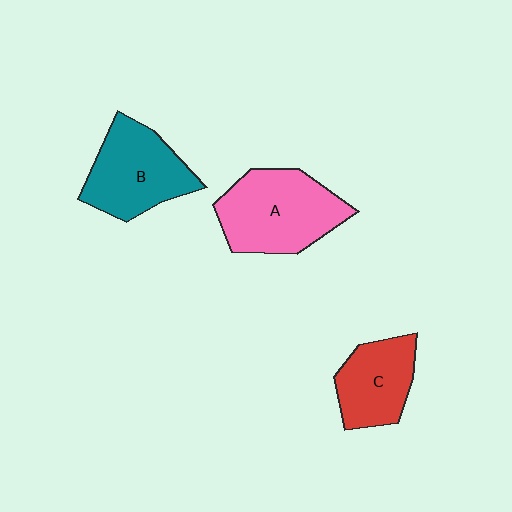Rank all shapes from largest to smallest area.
From largest to smallest: A (pink), B (teal), C (red).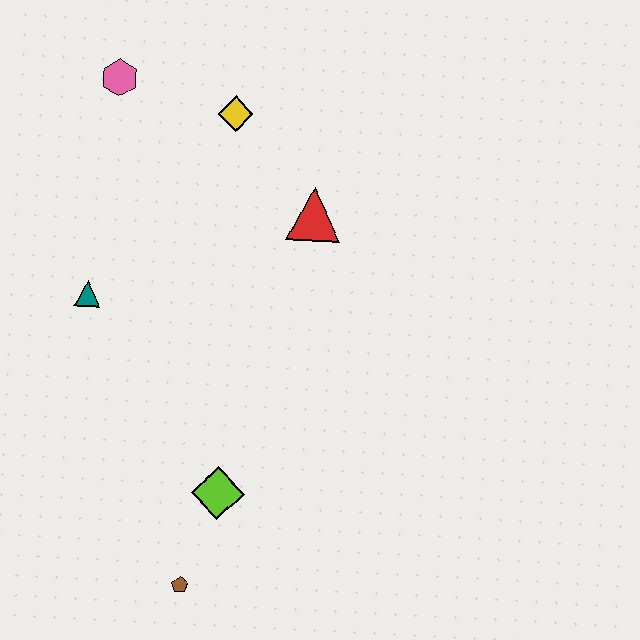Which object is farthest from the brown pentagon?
The pink hexagon is farthest from the brown pentagon.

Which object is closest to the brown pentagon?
The lime diamond is closest to the brown pentagon.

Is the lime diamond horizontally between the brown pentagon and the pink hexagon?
No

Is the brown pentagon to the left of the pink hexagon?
No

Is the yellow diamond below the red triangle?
No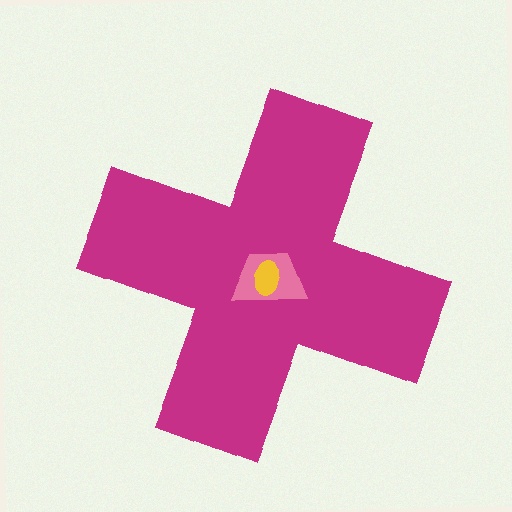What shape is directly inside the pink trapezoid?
The yellow ellipse.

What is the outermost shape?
The magenta cross.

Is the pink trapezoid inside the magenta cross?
Yes.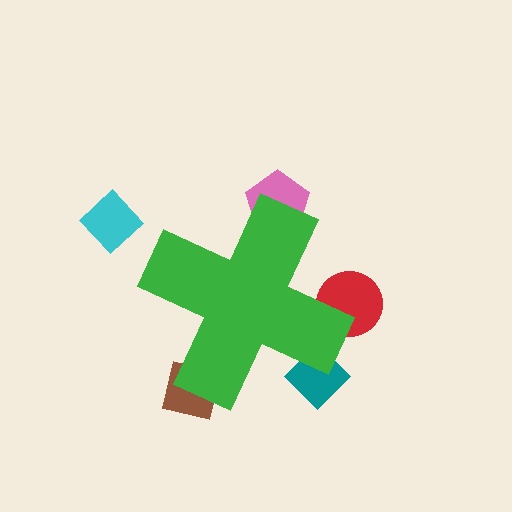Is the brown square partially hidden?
Yes, the brown square is partially hidden behind the green cross.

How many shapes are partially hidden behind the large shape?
4 shapes are partially hidden.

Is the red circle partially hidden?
Yes, the red circle is partially hidden behind the green cross.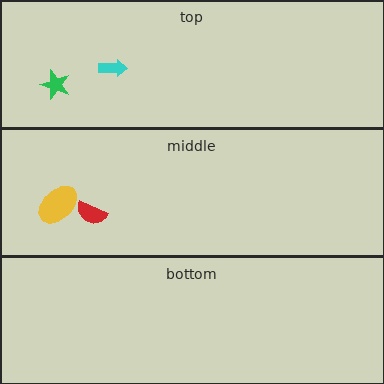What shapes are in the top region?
The cyan arrow, the green star.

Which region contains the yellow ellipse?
The middle region.